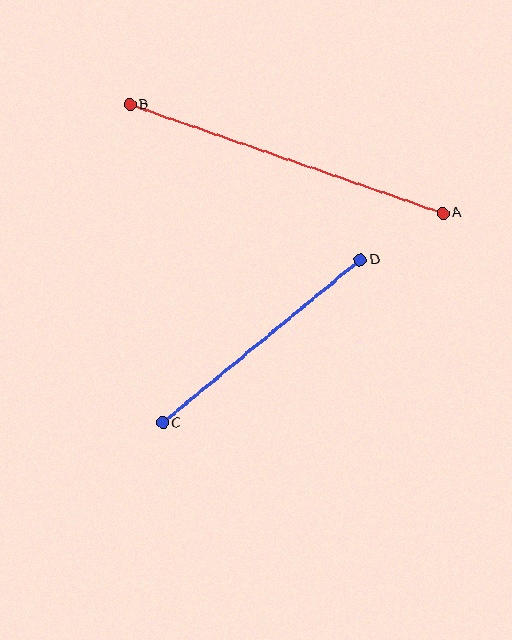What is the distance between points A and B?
The distance is approximately 331 pixels.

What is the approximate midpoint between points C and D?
The midpoint is at approximately (261, 341) pixels.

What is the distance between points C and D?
The distance is approximately 256 pixels.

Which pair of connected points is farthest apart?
Points A and B are farthest apart.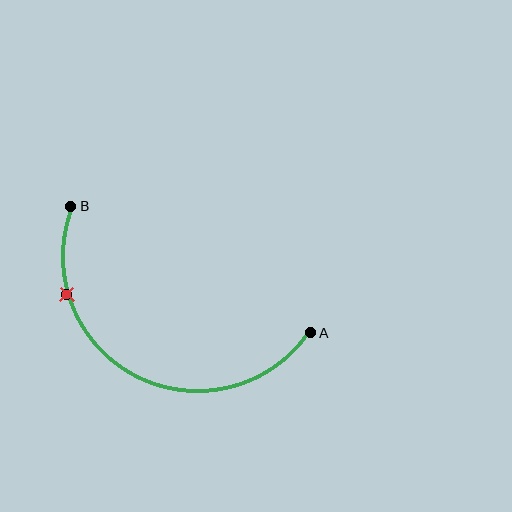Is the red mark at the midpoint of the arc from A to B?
No. The red mark lies on the arc but is closer to endpoint B. The arc midpoint would be at the point on the curve equidistant along the arc from both A and B.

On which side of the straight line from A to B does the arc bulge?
The arc bulges below the straight line connecting A and B.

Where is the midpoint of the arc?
The arc midpoint is the point on the curve farthest from the straight line joining A and B. It sits below that line.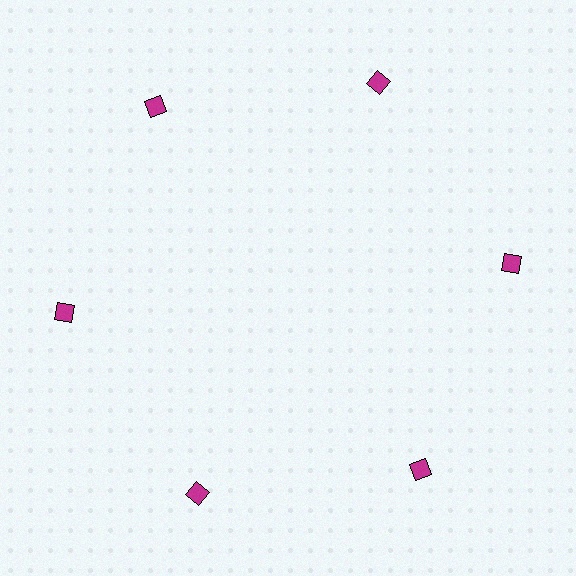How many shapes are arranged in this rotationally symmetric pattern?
There are 6 shapes, arranged in 6 groups of 1.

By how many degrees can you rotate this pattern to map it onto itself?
The pattern maps onto itself every 60 degrees of rotation.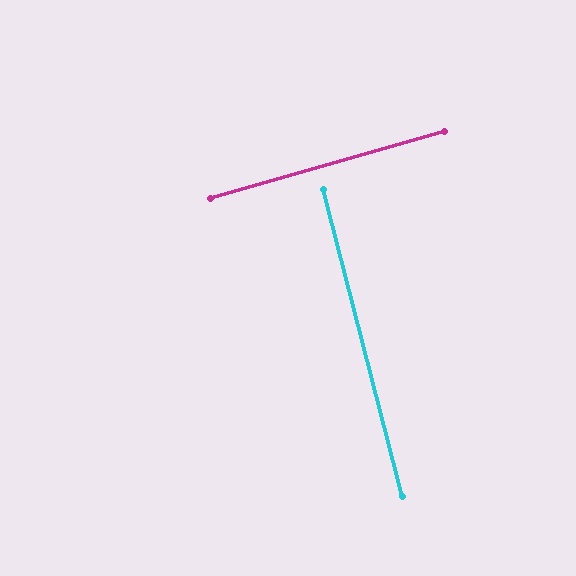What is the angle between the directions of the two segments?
Approximately 88 degrees.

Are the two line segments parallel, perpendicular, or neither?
Perpendicular — they meet at approximately 88°.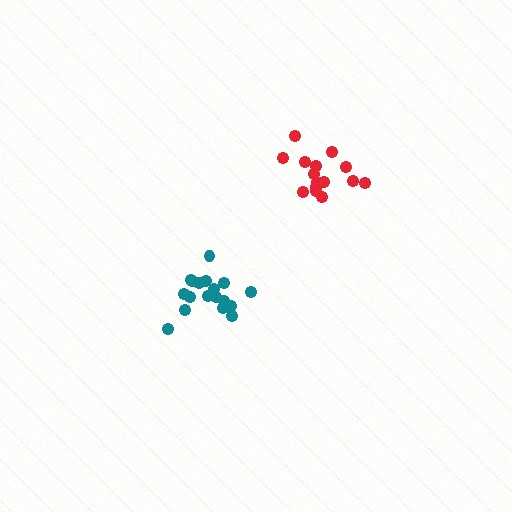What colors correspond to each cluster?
The clusters are colored: teal, red.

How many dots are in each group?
Group 1: 20 dots, Group 2: 15 dots (35 total).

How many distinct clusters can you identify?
There are 2 distinct clusters.